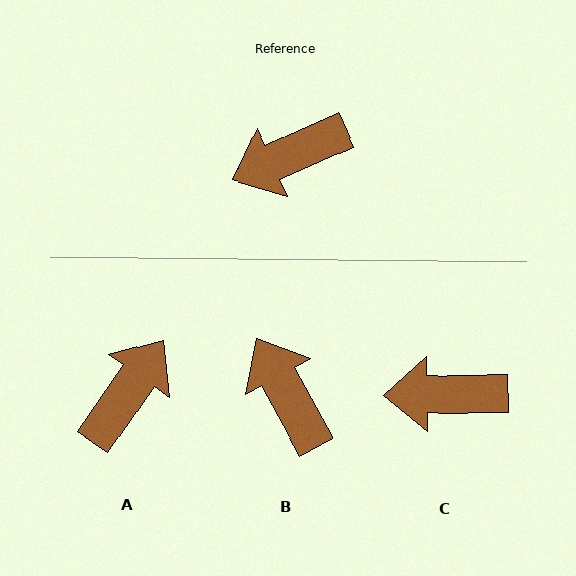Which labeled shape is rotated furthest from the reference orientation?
A, about 149 degrees away.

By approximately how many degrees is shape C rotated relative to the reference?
Approximately 23 degrees clockwise.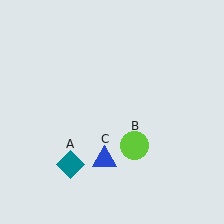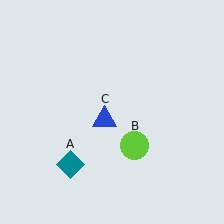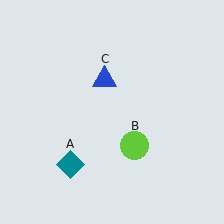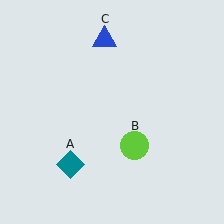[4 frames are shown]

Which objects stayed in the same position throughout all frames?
Teal diamond (object A) and lime circle (object B) remained stationary.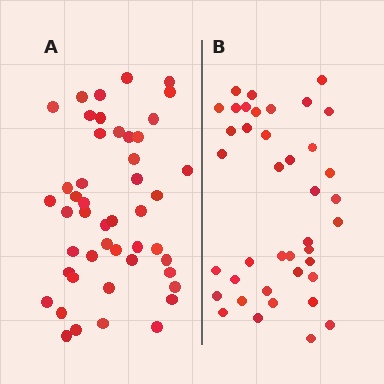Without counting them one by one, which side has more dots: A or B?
Region A (the left region) has more dots.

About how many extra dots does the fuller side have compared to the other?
Region A has roughly 8 or so more dots than region B.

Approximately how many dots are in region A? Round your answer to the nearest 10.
About 50 dots. (The exact count is 47, which rounds to 50.)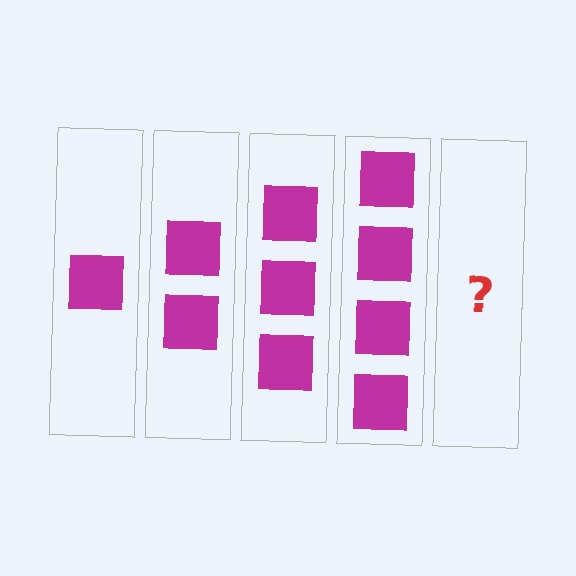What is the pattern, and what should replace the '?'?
The pattern is that each step adds one more square. The '?' should be 5 squares.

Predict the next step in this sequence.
The next step is 5 squares.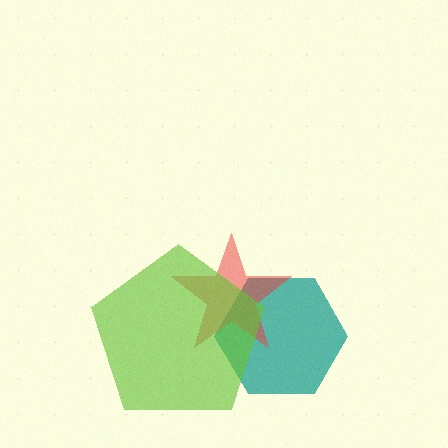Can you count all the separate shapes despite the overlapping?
Yes, there are 3 separate shapes.